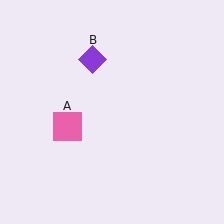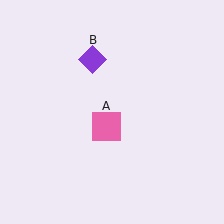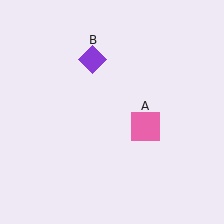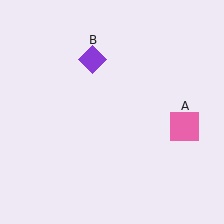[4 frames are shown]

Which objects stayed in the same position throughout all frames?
Purple diamond (object B) remained stationary.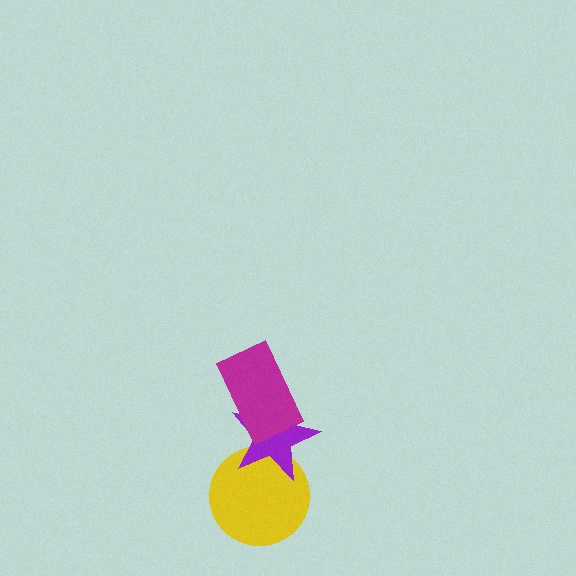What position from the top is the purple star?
The purple star is 2nd from the top.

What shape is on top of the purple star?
The magenta rectangle is on top of the purple star.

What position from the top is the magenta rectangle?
The magenta rectangle is 1st from the top.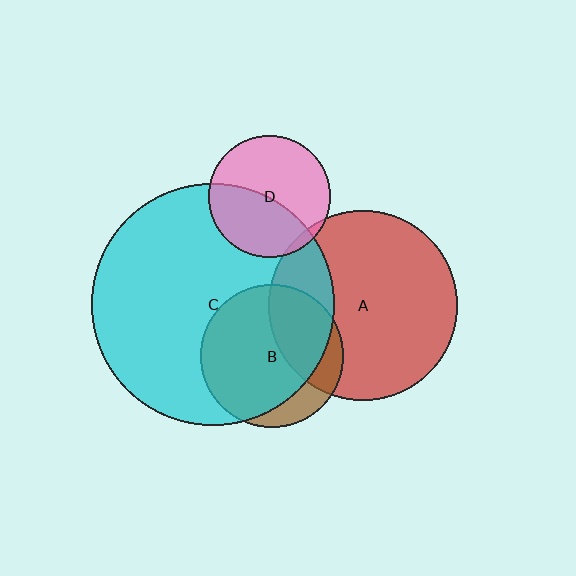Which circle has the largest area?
Circle C (cyan).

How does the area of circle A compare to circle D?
Approximately 2.4 times.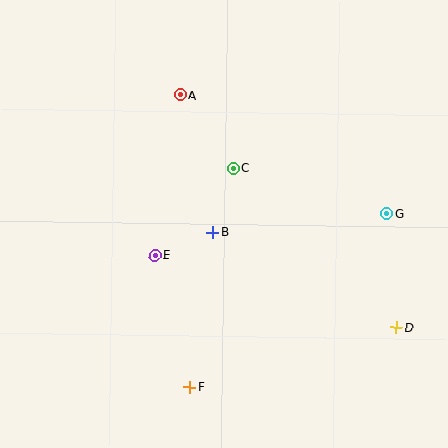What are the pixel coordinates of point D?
Point D is at (396, 327).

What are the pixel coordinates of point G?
Point G is at (387, 214).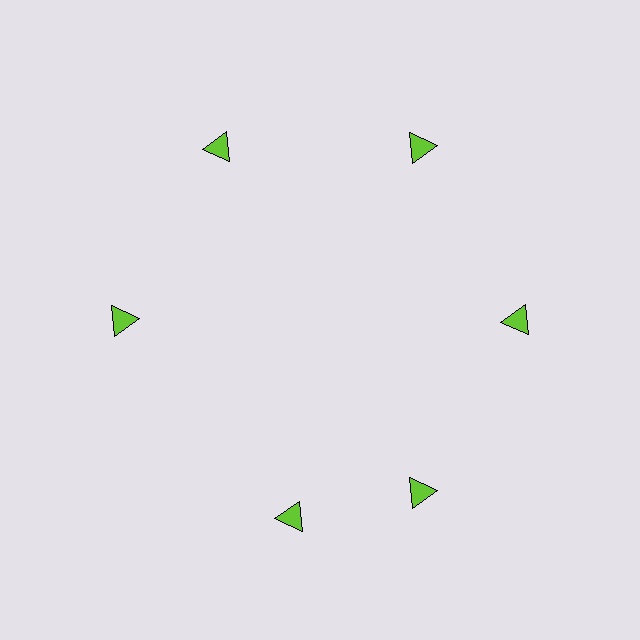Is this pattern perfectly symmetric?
No. The 6 lime triangles are arranged in a ring, but one element near the 7 o'clock position is rotated out of alignment along the ring, breaking the 6-fold rotational symmetry.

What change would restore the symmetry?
The symmetry would be restored by rotating it back into even spacing with its neighbors so that all 6 triangles sit at equal angles and equal distance from the center.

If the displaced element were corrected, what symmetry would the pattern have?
It would have 6-fold rotational symmetry — the pattern would map onto itself every 60 degrees.